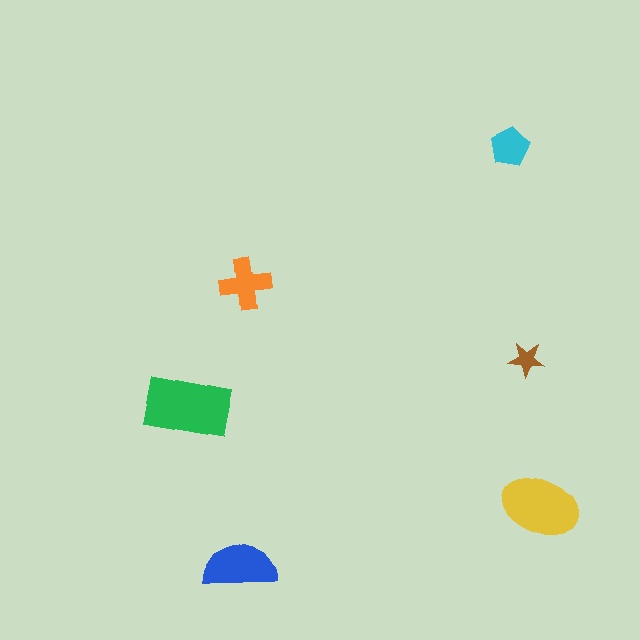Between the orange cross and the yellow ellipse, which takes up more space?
The yellow ellipse.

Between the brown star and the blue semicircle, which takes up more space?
The blue semicircle.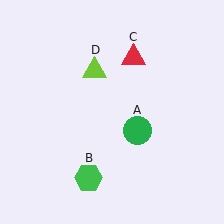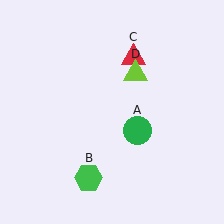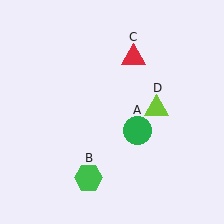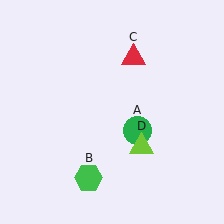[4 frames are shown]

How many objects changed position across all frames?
1 object changed position: lime triangle (object D).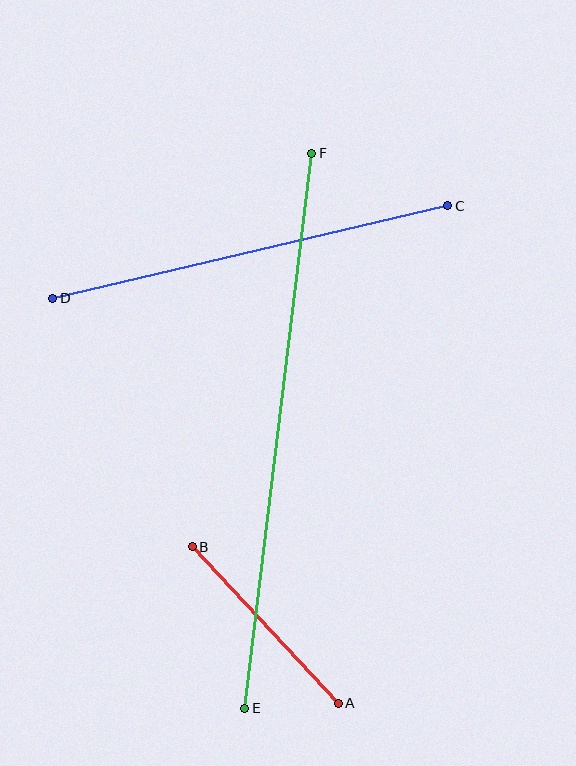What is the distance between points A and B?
The distance is approximately 214 pixels.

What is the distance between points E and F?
The distance is approximately 559 pixels.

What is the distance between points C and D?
The distance is approximately 405 pixels.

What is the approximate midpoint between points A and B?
The midpoint is at approximately (265, 625) pixels.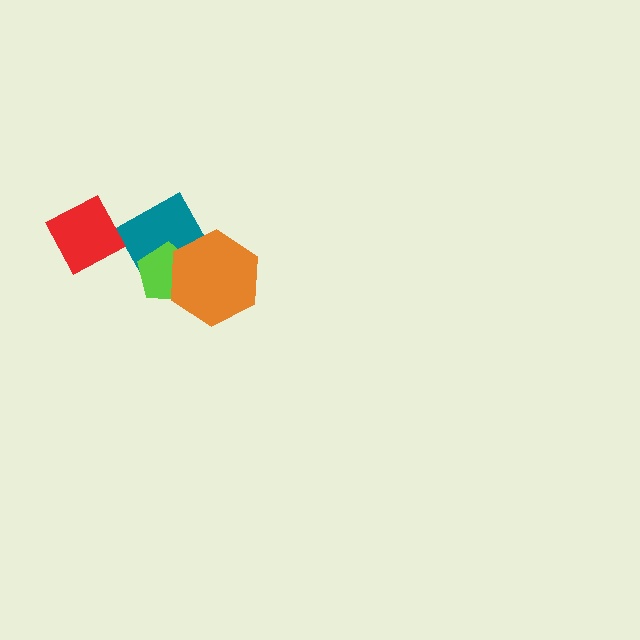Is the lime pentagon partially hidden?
Yes, it is partially covered by another shape.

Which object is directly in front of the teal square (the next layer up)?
The lime pentagon is directly in front of the teal square.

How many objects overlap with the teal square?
2 objects overlap with the teal square.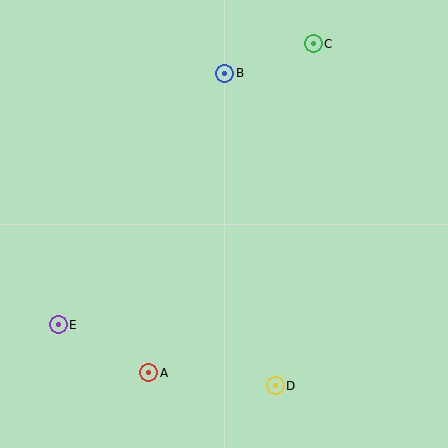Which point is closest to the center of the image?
Point B at (225, 73) is closest to the center.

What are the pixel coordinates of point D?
Point D is at (275, 386).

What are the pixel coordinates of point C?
Point C is at (313, 44).